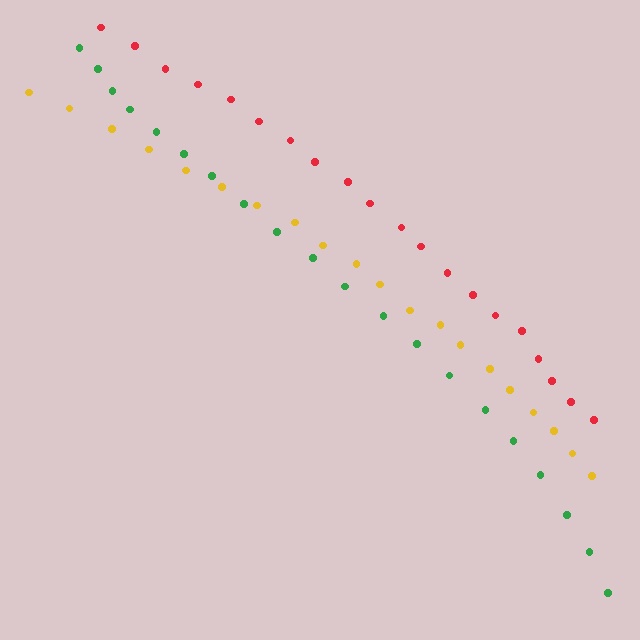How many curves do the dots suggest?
There are 3 distinct paths.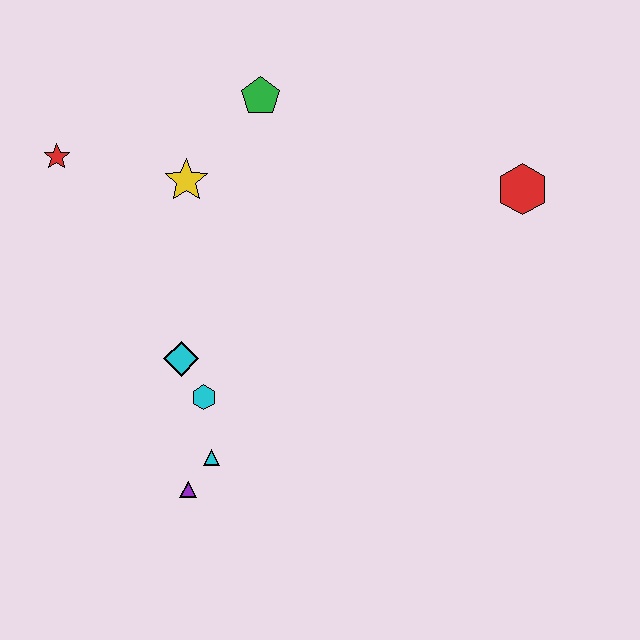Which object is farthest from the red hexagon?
The red star is farthest from the red hexagon.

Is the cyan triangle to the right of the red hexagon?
No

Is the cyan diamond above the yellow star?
No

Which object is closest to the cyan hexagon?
The cyan diamond is closest to the cyan hexagon.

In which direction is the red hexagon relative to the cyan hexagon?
The red hexagon is to the right of the cyan hexagon.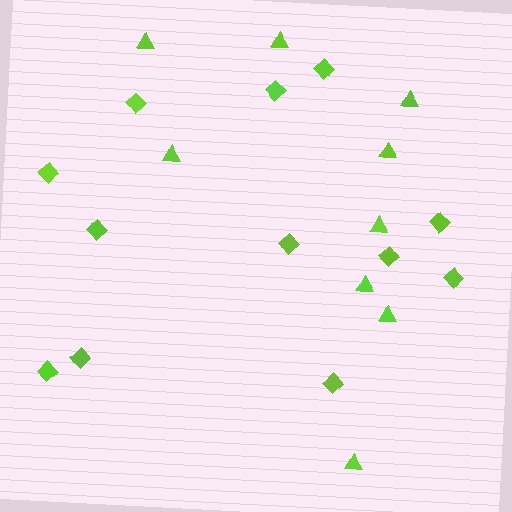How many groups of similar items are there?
There are 2 groups: one group of triangles (9) and one group of diamonds (12).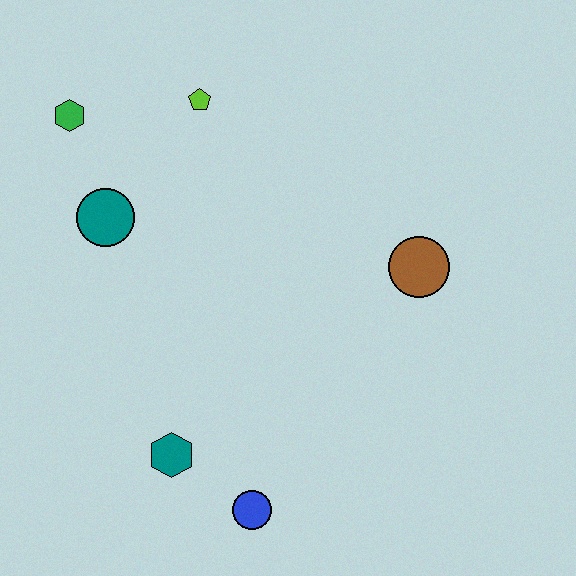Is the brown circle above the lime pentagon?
No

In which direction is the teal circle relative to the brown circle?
The teal circle is to the left of the brown circle.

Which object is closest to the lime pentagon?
The green hexagon is closest to the lime pentagon.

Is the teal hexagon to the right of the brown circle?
No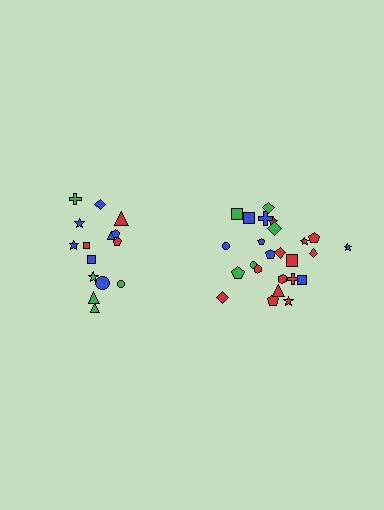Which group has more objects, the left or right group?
The right group.